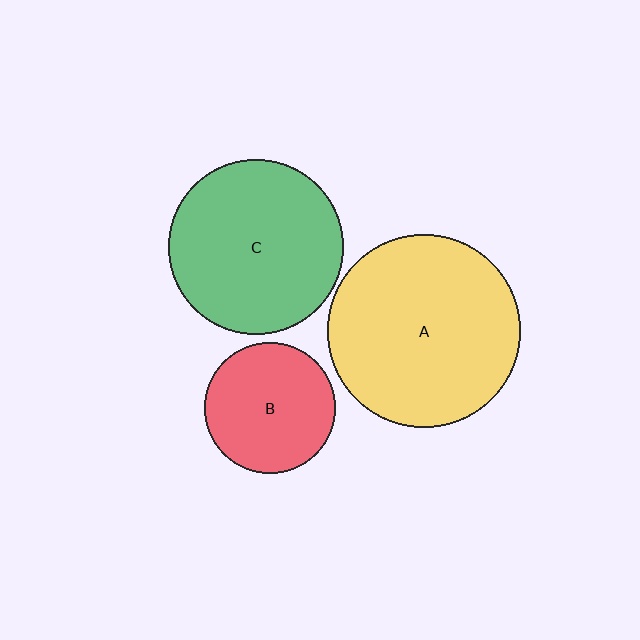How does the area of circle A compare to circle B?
Approximately 2.2 times.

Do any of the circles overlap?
No, none of the circles overlap.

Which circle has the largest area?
Circle A (yellow).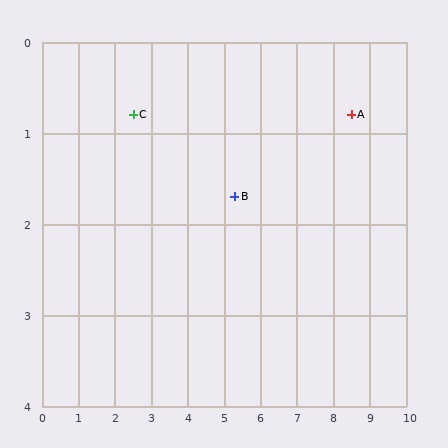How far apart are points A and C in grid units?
Points A and C are about 6.0 grid units apart.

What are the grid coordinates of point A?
Point A is at approximately (8.5, 0.8).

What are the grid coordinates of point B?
Point B is at approximately (5.3, 1.7).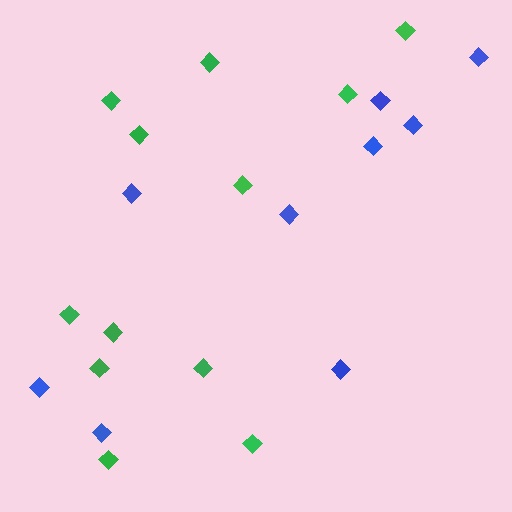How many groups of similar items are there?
There are 2 groups: one group of blue diamonds (9) and one group of green diamonds (12).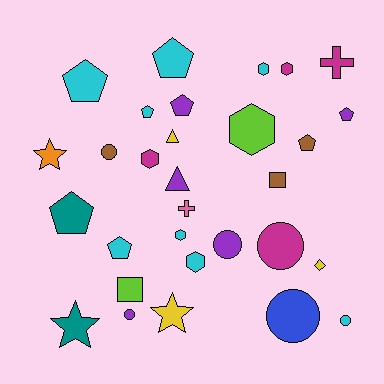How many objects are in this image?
There are 30 objects.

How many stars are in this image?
There are 3 stars.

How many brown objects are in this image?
There are 3 brown objects.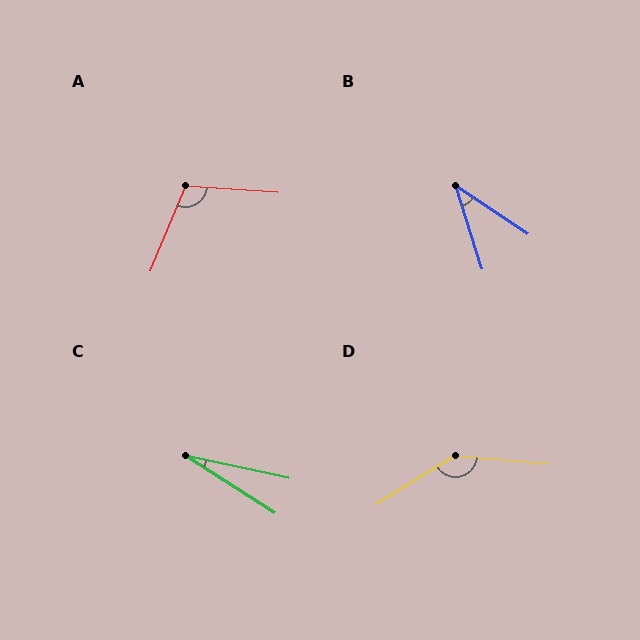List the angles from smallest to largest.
C (21°), B (39°), A (109°), D (143°).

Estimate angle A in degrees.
Approximately 109 degrees.